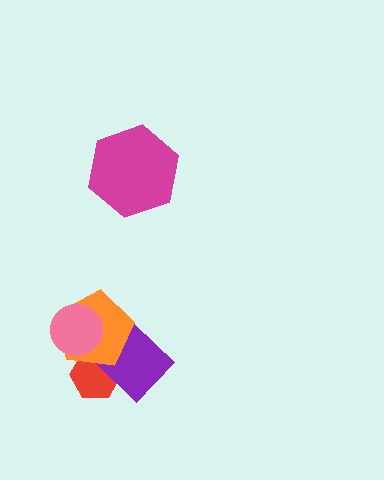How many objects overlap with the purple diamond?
2 objects overlap with the purple diamond.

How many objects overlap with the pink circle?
1 object overlaps with the pink circle.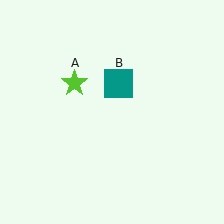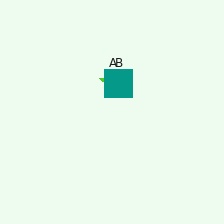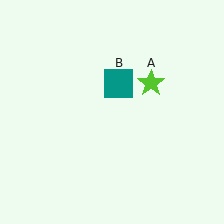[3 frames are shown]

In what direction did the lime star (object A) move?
The lime star (object A) moved right.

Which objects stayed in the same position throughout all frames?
Teal square (object B) remained stationary.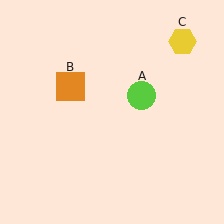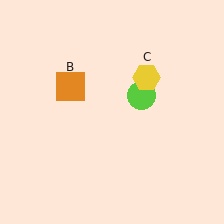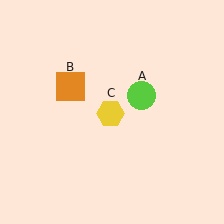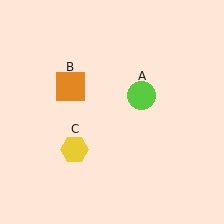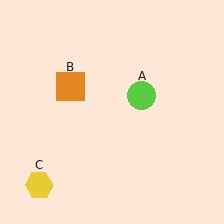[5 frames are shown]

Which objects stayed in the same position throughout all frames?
Lime circle (object A) and orange square (object B) remained stationary.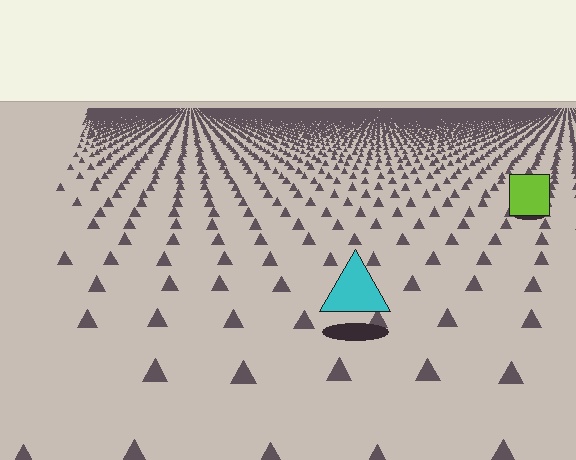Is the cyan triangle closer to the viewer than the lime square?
Yes. The cyan triangle is closer — you can tell from the texture gradient: the ground texture is coarser near it.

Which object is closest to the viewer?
The cyan triangle is closest. The texture marks near it are larger and more spread out.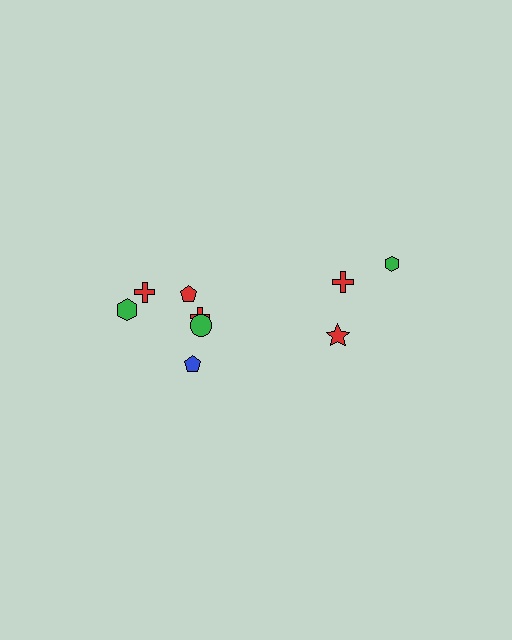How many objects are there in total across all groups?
There are 9 objects.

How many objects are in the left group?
There are 6 objects.